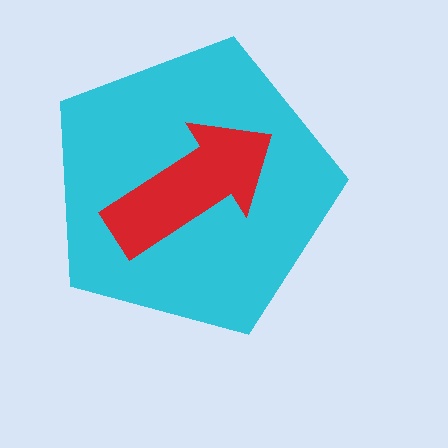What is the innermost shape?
The red arrow.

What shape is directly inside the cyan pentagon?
The red arrow.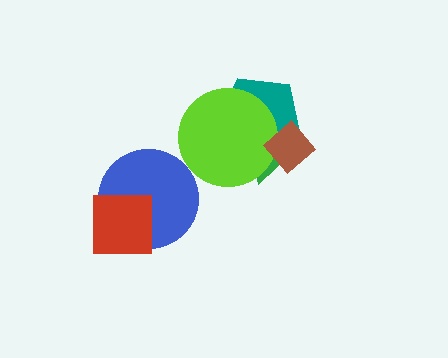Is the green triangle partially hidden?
Yes, it is partially covered by another shape.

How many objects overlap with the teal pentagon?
3 objects overlap with the teal pentagon.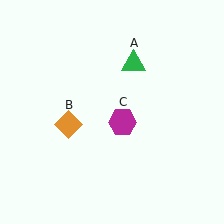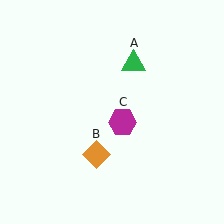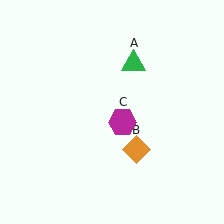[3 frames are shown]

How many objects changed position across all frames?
1 object changed position: orange diamond (object B).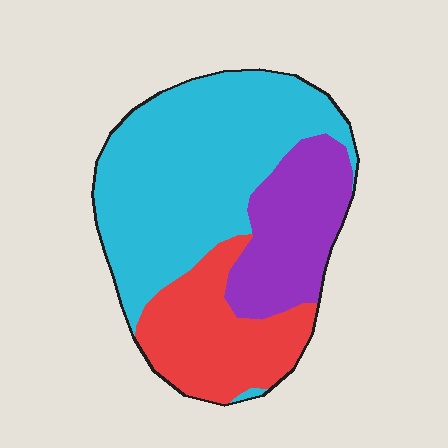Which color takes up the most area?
Cyan, at roughly 55%.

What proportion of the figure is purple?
Purple covers 23% of the figure.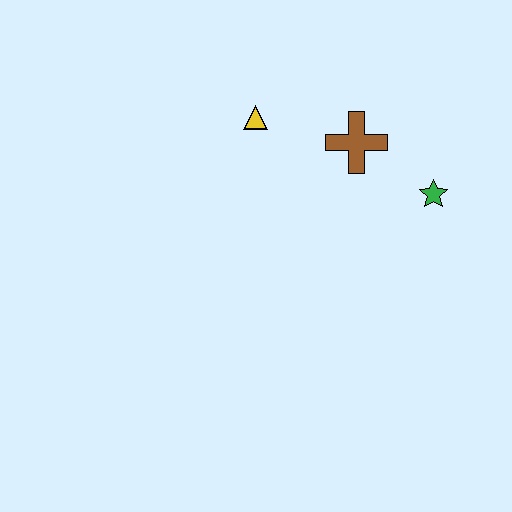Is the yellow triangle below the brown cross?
No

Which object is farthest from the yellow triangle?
The green star is farthest from the yellow triangle.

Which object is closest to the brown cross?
The green star is closest to the brown cross.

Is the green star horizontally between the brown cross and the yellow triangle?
No